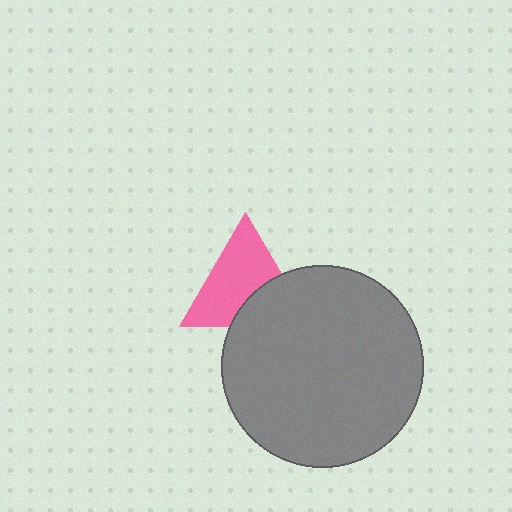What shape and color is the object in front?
The object in front is a gray circle.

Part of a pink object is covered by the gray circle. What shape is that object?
It is a triangle.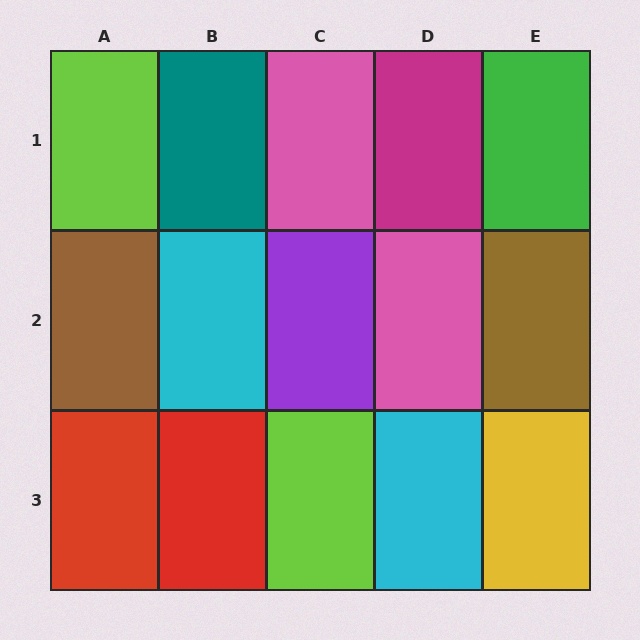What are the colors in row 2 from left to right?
Brown, cyan, purple, pink, brown.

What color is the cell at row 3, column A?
Red.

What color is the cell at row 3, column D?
Cyan.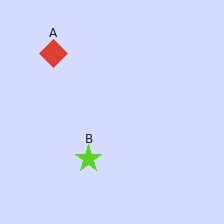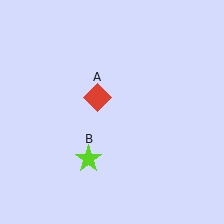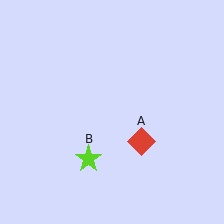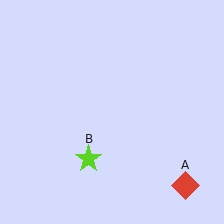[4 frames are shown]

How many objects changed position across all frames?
1 object changed position: red diamond (object A).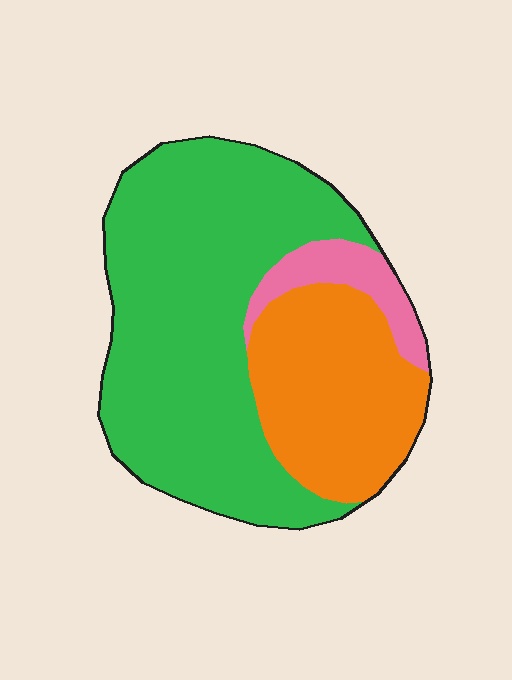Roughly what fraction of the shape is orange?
Orange covers about 30% of the shape.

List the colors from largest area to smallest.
From largest to smallest: green, orange, pink.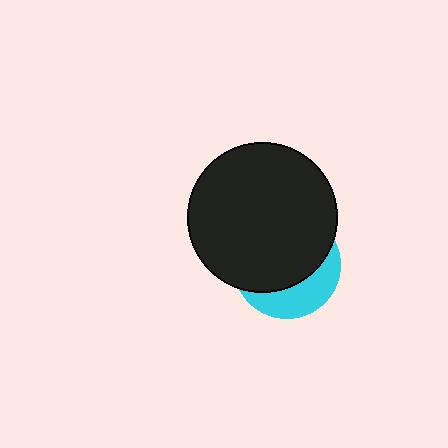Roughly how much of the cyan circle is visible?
A small part of it is visible (roughly 32%).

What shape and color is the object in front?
The object in front is a black circle.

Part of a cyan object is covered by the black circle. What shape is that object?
It is a circle.